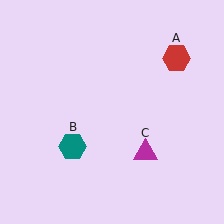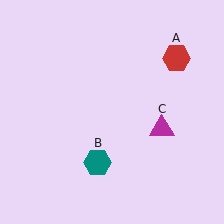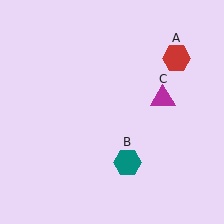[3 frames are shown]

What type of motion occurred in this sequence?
The teal hexagon (object B), magenta triangle (object C) rotated counterclockwise around the center of the scene.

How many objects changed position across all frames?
2 objects changed position: teal hexagon (object B), magenta triangle (object C).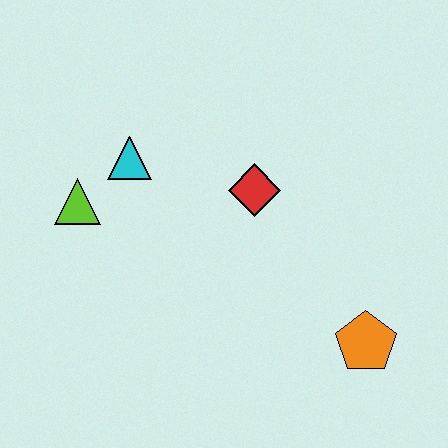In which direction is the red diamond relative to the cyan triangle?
The red diamond is to the right of the cyan triangle.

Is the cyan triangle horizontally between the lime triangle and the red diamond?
Yes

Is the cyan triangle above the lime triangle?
Yes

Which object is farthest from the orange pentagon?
The lime triangle is farthest from the orange pentagon.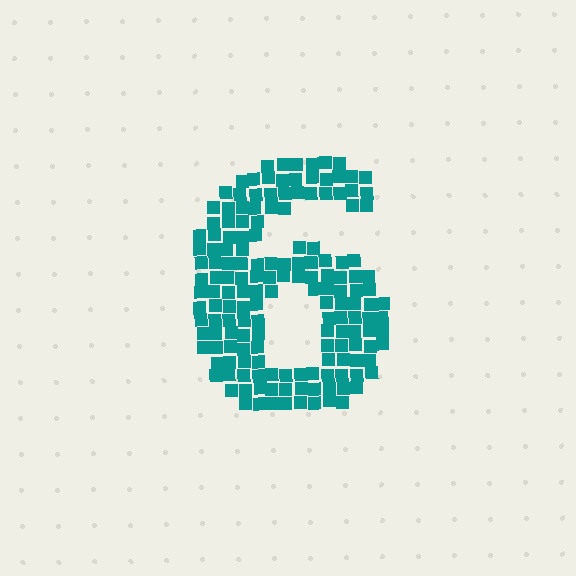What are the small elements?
The small elements are squares.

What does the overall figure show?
The overall figure shows the digit 6.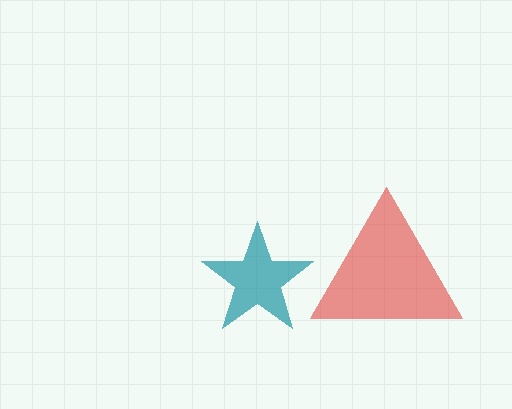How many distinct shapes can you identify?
There are 2 distinct shapes: a teal star, a red triangle.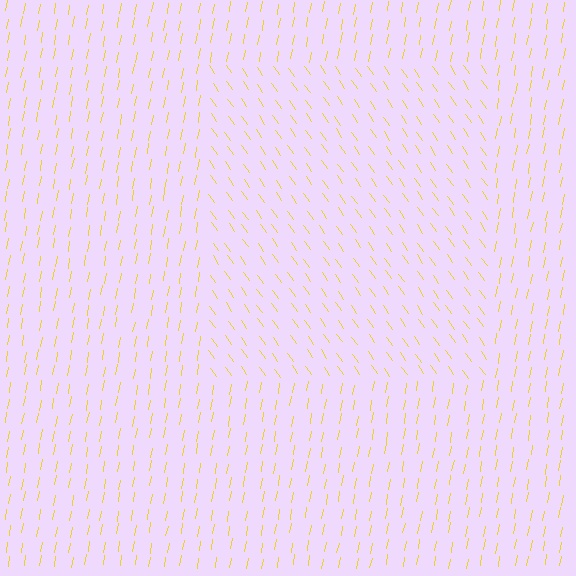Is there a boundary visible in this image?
Yes, there is a texture boundary formed by a change in line orientation.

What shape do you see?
I see a rectangle.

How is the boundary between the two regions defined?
The boundary is defined purely by a change in line orientation (approximately 45 degrees difference). All lines are the same color and thickness.